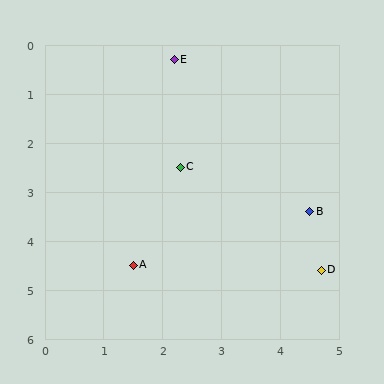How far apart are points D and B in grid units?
Points D and B are about 1.2 grid units apart.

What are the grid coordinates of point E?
Point E is at approximately (2.2, 0.3).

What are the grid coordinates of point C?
Point C is at approximately (2.3, 2.5).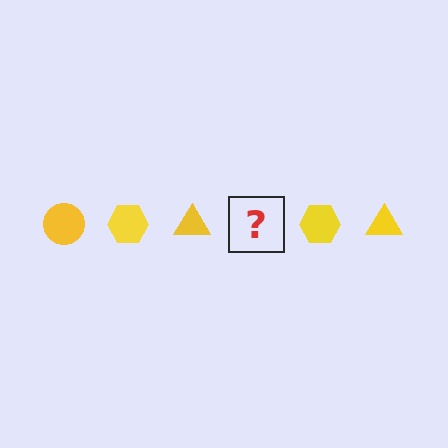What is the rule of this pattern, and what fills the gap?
The rule is that the pattern cycles through circle, hexagon, triangle shapes in yellow. The gap should be filled with a yellow circle.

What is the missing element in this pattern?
The missing element is a yellow circle.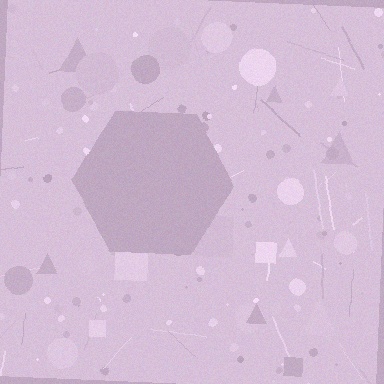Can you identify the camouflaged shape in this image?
The camouflaged shape is a hexagon.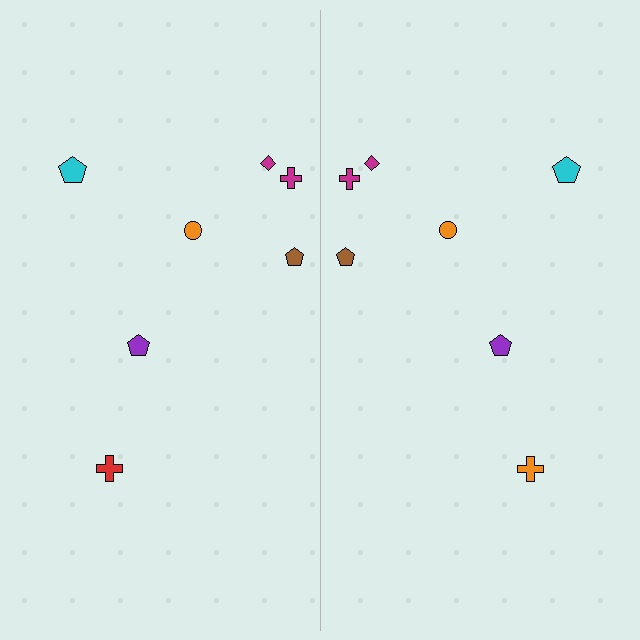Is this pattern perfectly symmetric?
No, the pattern is not perfectly symmetric. The orange cross on the right side breaks the symmetry — its mirror counterpart is red.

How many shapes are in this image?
There are 14 shapes in this image.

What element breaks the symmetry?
The orange cross on the right side breaks the symmetry — its mirror counterpart is red.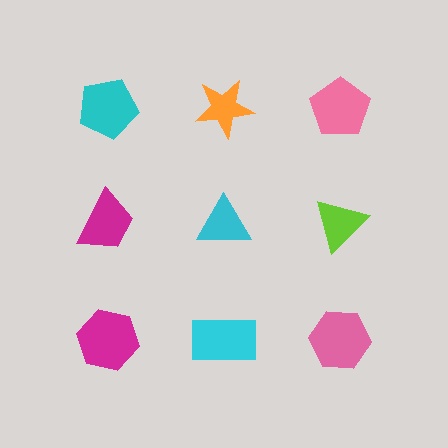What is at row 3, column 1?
A magenta hexagon.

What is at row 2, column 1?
A magenta trapezoid.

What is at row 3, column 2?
A cyan rectangle.